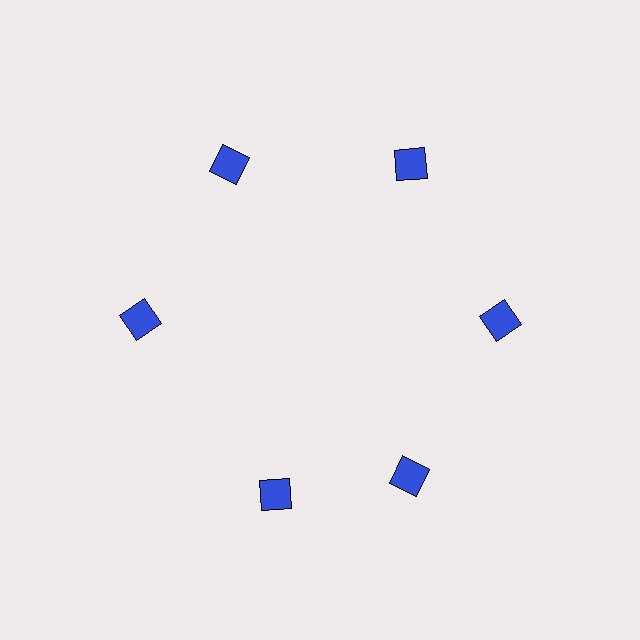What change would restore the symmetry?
The symmetry would be restored by rotating it back into even spacing with its neighbors so that all 6 squares sit at equal angles and equal distance from the center.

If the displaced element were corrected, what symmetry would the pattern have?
It would have 6-fold rotational symmetry — the pattern would map onto itself every 60 degrees.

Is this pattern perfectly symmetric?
No. The 6 blue squares are arranged in a ring, but one element near the 7 o'clock position is rotated out of alignment along the ring, breaking the 6-fold rotational symmetry.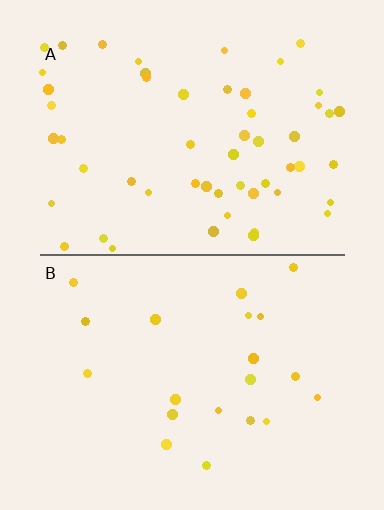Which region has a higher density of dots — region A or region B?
A (the top).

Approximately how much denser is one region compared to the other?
Approximately 2.6× — region A over region B.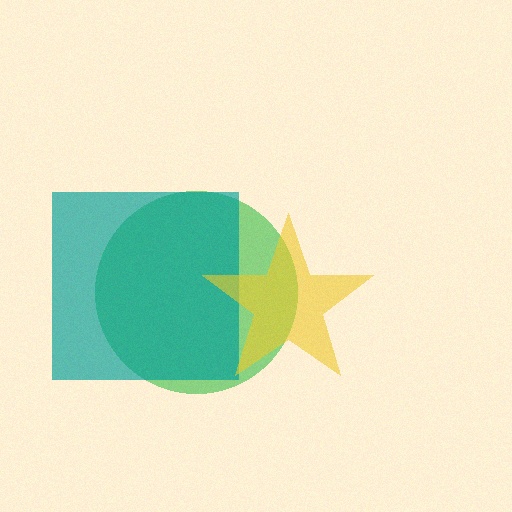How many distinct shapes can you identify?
There are 3 distinct shapes: a green circle, a teal square, a yellow star.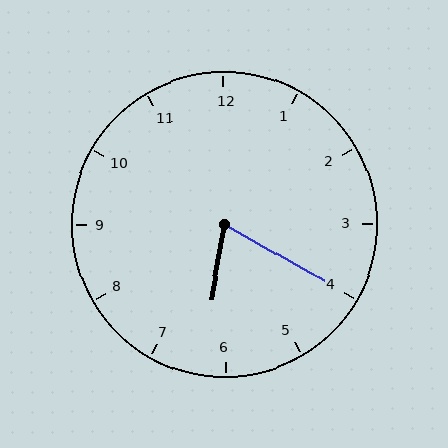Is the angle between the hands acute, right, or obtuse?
It is acute.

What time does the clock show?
6:20.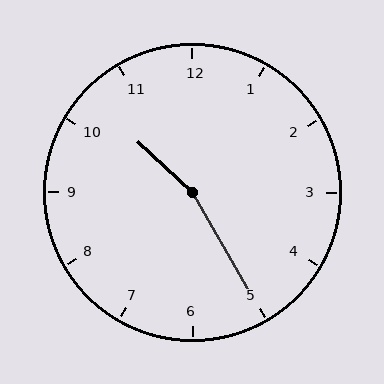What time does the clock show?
10:25.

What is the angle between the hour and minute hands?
Approximately 162 degrees.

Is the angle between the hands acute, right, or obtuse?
It is obtuse.